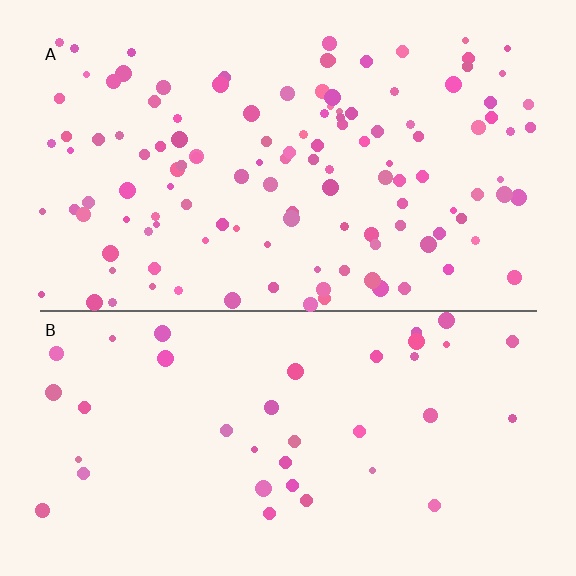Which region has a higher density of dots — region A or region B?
A (the top).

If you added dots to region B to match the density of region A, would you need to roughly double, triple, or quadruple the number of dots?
Approximately triple.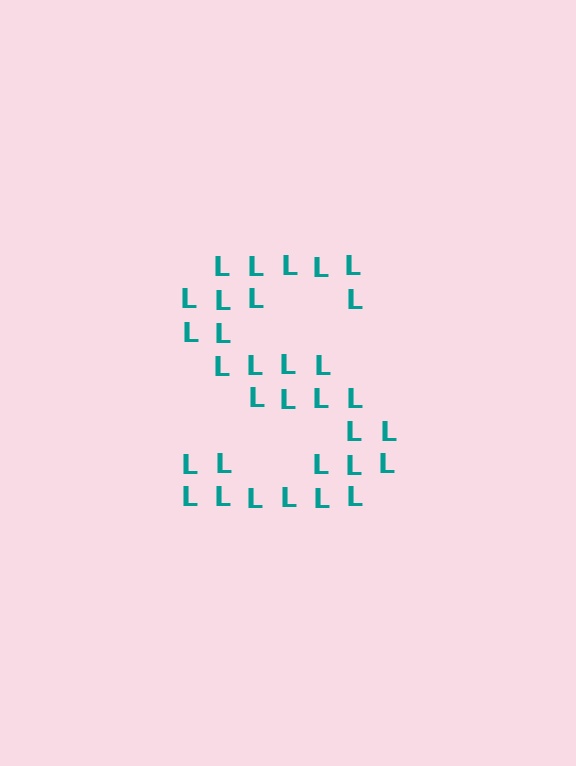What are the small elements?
The small elements are letter L's.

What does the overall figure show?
The overall figure shows the letter S.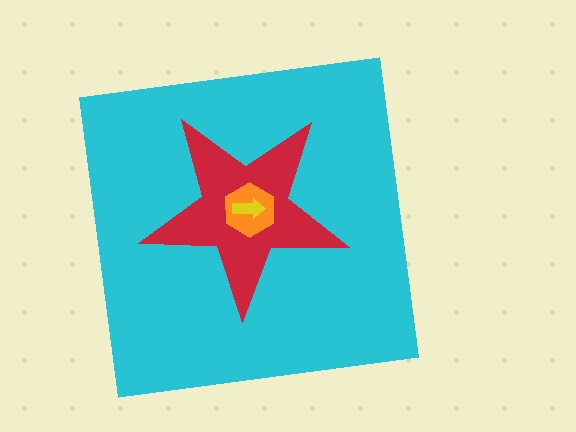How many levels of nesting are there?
4.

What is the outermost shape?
The cyan square.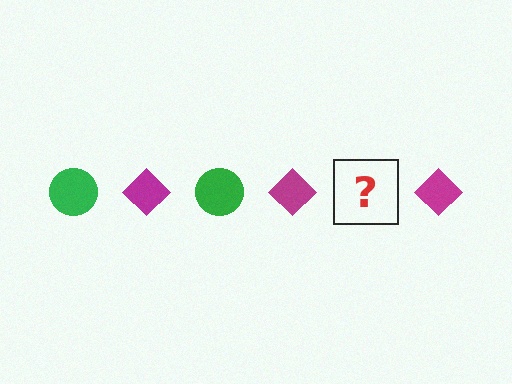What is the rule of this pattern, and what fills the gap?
The rule is that the pattern alternates between green circle and magenta diamond. The gap should be filled with a green circle.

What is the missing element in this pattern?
The missing element is a green circle.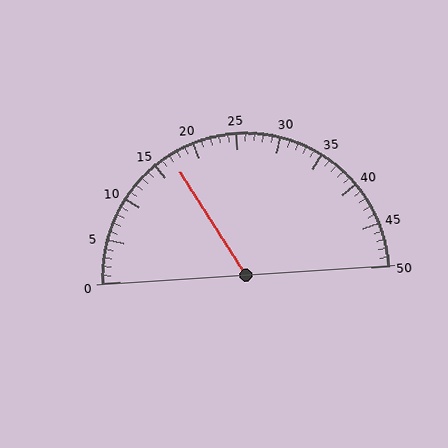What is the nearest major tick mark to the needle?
The nearest major tick mark is 15.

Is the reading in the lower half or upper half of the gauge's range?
The reading is in the lower half of the range (0 to 50).